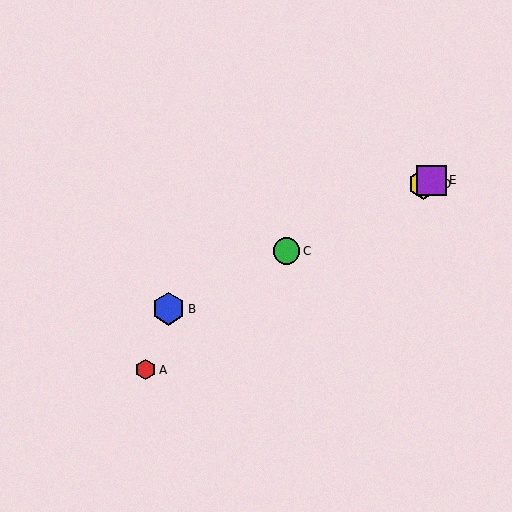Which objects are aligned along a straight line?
Objects B, C, D, E are aligned along a straight line.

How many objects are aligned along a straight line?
4 objects (B, C, D, E) are aligned along a straight line.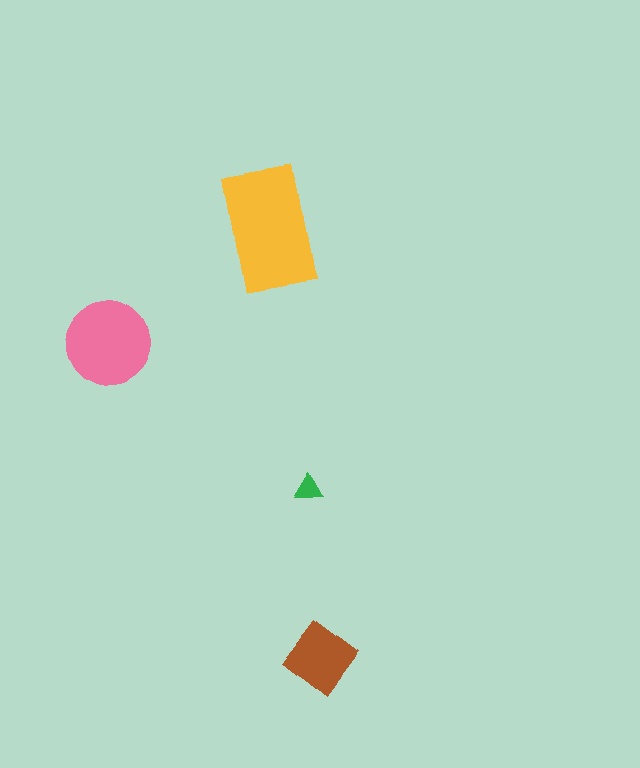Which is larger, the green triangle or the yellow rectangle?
The yellow rectangle.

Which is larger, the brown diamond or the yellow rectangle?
The yellow rectangle.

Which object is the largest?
The yellow rectangle.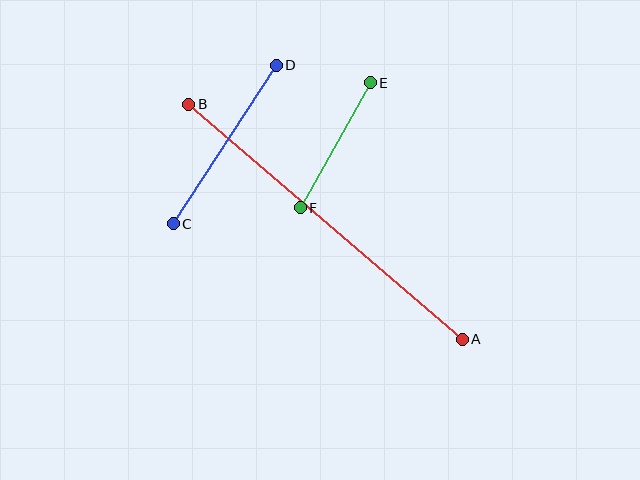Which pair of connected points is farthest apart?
Points A and B are farthest apart.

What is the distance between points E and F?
The distance is approximately 143 pixels.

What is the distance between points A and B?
The distance is approximately 361 pixels.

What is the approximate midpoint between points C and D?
The midpoint is at approximately (225, 144) pixels.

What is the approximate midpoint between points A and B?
The midpoint is at approximately (326, 222) pixels.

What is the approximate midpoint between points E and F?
The midpoint is at approximately (335, 145) pixels.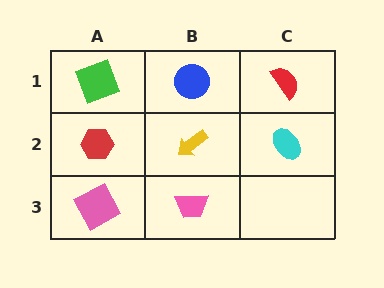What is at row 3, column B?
A pink trapezoid.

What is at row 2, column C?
A cyan ellipse.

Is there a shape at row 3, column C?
No, that cell is empty.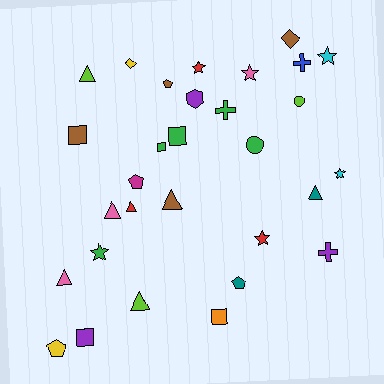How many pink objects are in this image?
There are 3 pink objects.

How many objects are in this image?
There are 30 objects.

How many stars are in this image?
There are 6 stars.